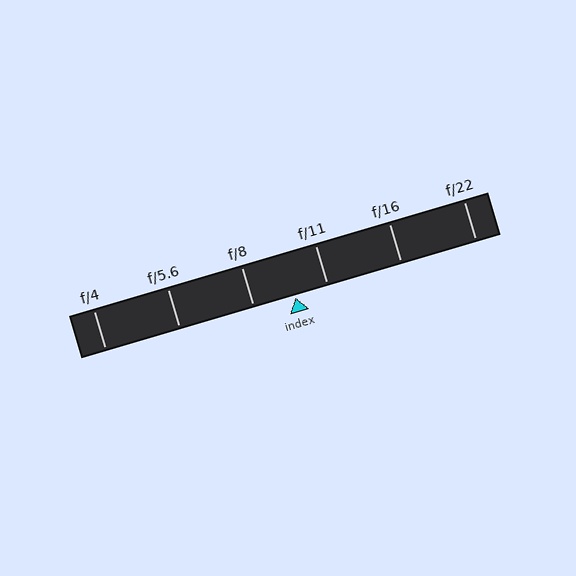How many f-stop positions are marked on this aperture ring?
There are 6 f-stop positions marked.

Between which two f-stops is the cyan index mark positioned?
The index mark is between f/8 and f/11.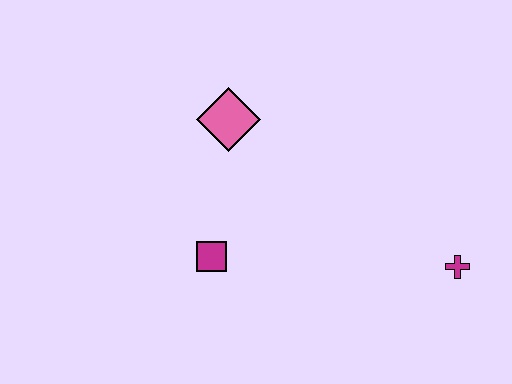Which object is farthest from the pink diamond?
The magenta cross is farthest from the pink diamond.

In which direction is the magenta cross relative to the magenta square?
The magenta cross is to the right of the magenta square.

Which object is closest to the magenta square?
The pink diamond is closest to the magenta square.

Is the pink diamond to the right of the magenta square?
Yes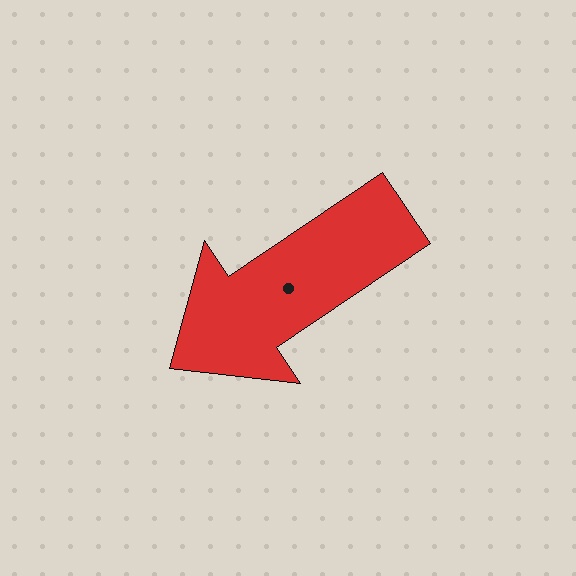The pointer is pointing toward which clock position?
Roughly 8 o'clock.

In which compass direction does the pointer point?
Southwest.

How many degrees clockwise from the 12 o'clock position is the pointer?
Approximately 236 degrees.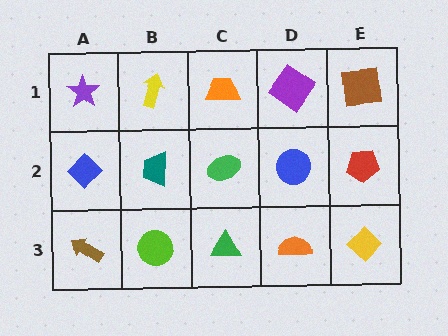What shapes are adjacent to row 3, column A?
A blue diamond (row 2, column A), a lime circle (row 3, column B).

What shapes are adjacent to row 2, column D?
A purple diamond (row 1, column D), an orange semicircle (row 3, column D), a green ellipse (row 2, column C), a red pentagon (row 2, column E).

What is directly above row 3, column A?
A blue diamond.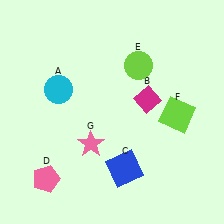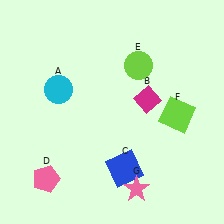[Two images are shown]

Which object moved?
The pink star (G) moved right.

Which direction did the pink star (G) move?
The pink star (G) moved right.